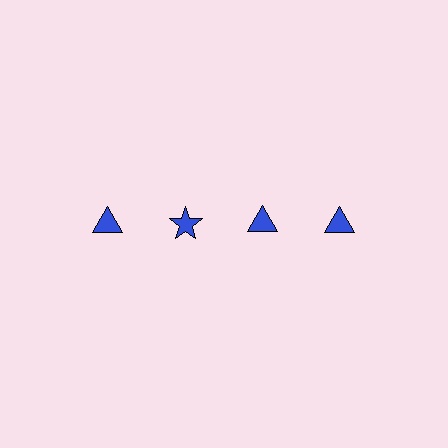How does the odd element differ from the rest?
It has a different shape: star instead of triangle.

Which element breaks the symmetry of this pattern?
The blue star in the top row, second from left column breaks the symmetry. All other shapes are blue triangles.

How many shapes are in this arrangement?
There are 4 shapes arranged in a grid pattern.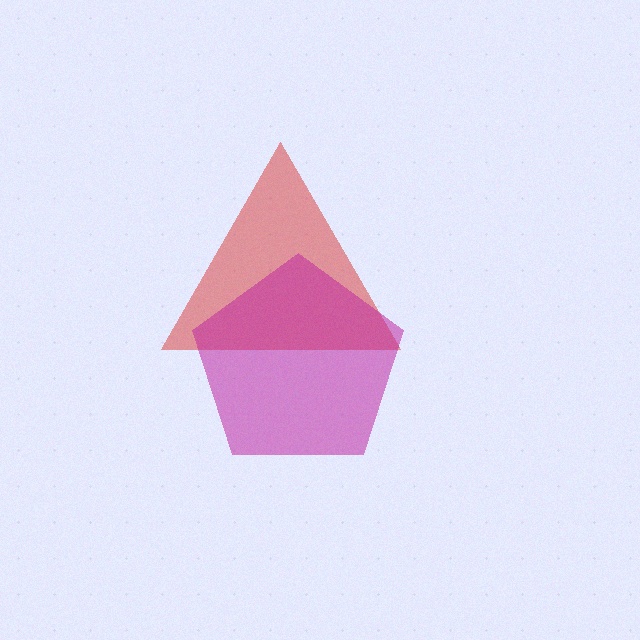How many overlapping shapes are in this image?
There are 2 overlapping shapes in the image.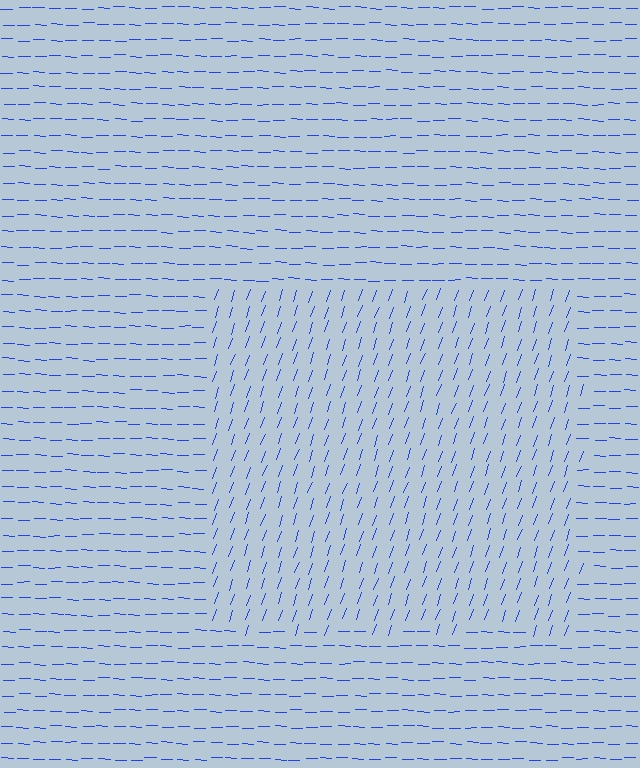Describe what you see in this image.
The image is filled with small blue line segments. A rectangle region in the image has lines oriented differently from the surrounding lines, creating a visible texture boundary.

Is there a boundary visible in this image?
Yes, there is a texture boundary formed by a change in line orientation.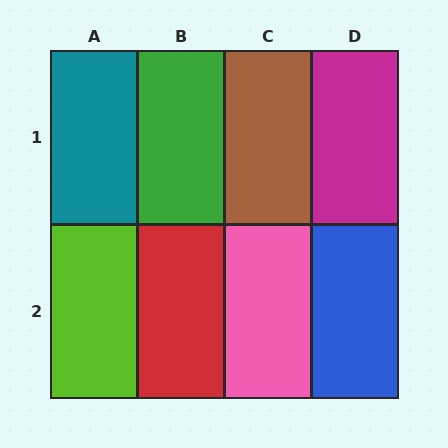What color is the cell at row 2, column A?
Lime.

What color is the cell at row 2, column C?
Pink.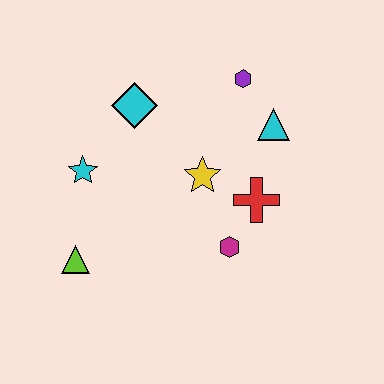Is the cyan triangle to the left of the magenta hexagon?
No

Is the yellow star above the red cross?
Yes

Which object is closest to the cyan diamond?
The cyan star is closest to the cyan diamond.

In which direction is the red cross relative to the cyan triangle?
The red cross is below the cyan triangle.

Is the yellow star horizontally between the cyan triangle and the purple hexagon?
No